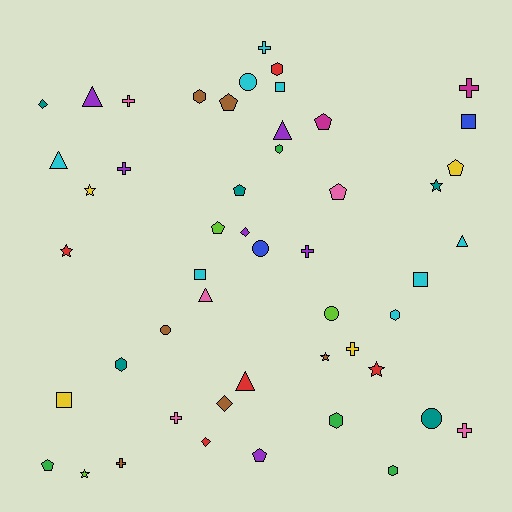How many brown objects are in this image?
There are 6 brown objects.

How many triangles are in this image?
There are 6 triangles.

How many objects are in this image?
There are 50 objects.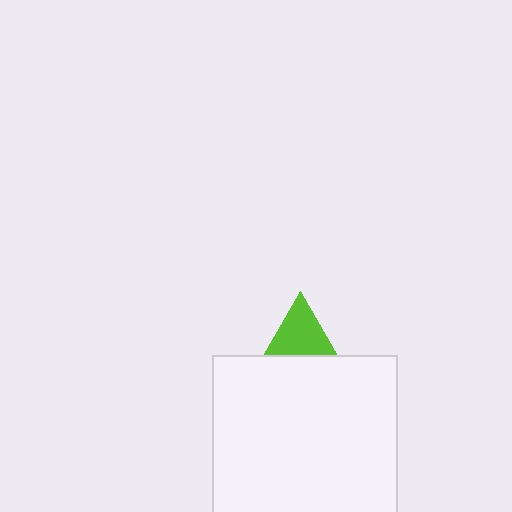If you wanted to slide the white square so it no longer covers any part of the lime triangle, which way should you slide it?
Slide it down — that is the most direct way to separate the two shapes.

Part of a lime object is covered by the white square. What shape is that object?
It is a triangle.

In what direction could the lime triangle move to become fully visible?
The lime triangle could move up. That would shift it out from behind the white square entirely.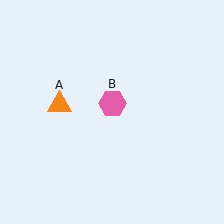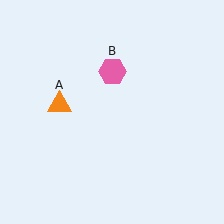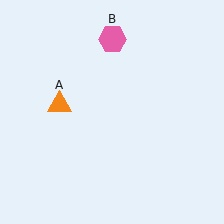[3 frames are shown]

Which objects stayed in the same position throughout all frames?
Orange triangle (object A) remained stationary.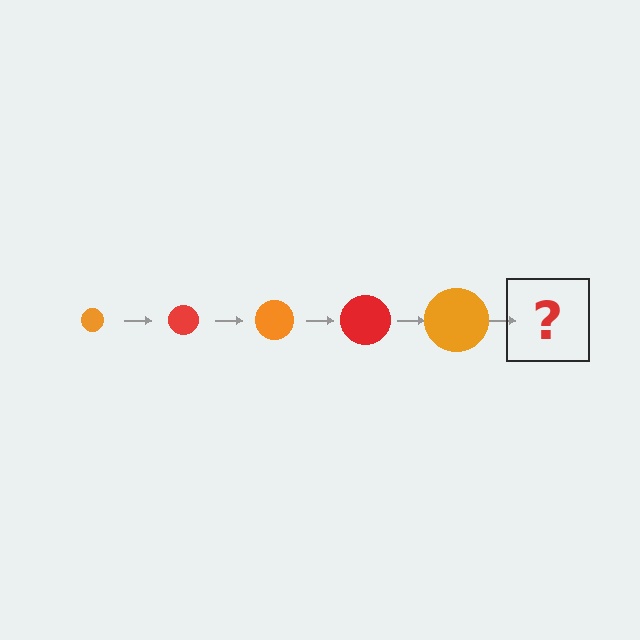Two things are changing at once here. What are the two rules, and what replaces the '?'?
The two rules are that the circle grows larger each step and the color cycles through orange and red. The '?' should be a red circle, larger than the previous one.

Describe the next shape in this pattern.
It should be a red circle, larger than the previous one.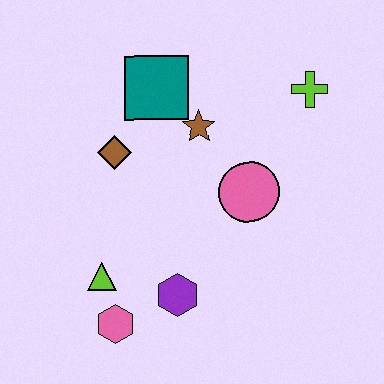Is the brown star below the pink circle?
No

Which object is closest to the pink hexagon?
The lime triangle is closest to the pink hexagon.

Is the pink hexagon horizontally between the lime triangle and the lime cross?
Yes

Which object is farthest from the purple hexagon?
The lime cross is farthest from the purple hexagon.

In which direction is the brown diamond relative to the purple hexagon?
The brown diamond is above the purple hexagon.